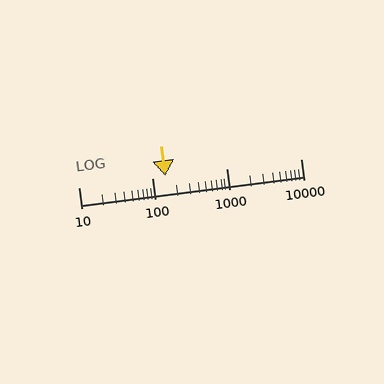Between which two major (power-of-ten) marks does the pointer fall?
The pointer is between 100 and 1000.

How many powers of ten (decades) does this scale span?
The scale spans 3 decades, from 10 to 10000.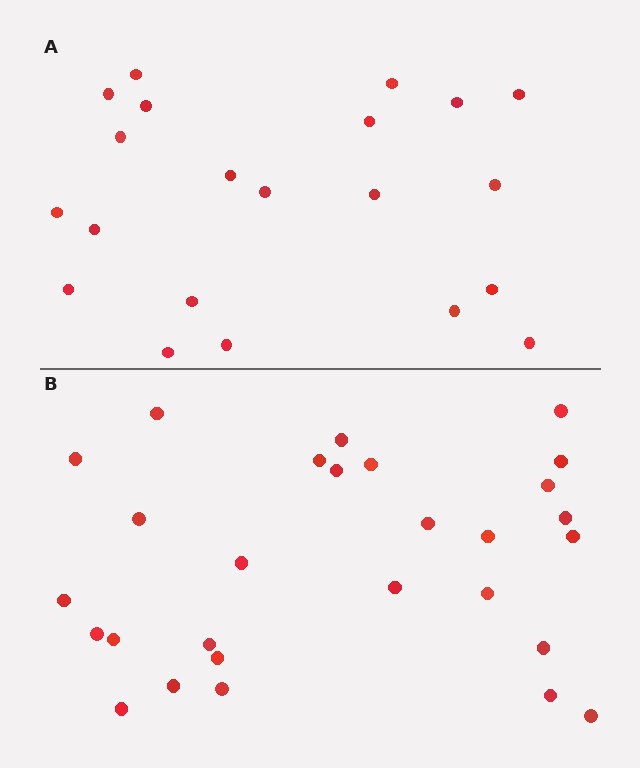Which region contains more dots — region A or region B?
Region B (the bottom region) has more dots.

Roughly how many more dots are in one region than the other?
Region B has roughly 8 or so more dots than region A.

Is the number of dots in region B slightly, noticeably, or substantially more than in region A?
Region B has noticeably more, but not dramatically so. The ratio is roughly 1.3 to 1.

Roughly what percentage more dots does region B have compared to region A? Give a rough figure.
About 35% more.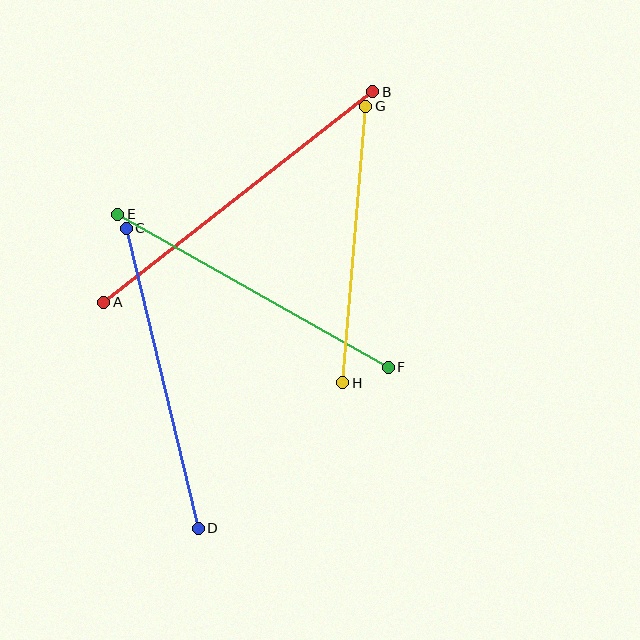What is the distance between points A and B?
The distance is approximately 341 pixels.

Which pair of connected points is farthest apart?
Points A and B are farthest apart.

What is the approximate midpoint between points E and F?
The midpoint is at approximately (253, 291) pixels.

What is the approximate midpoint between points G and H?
The midpoint is at approximately (354, 245) pixels.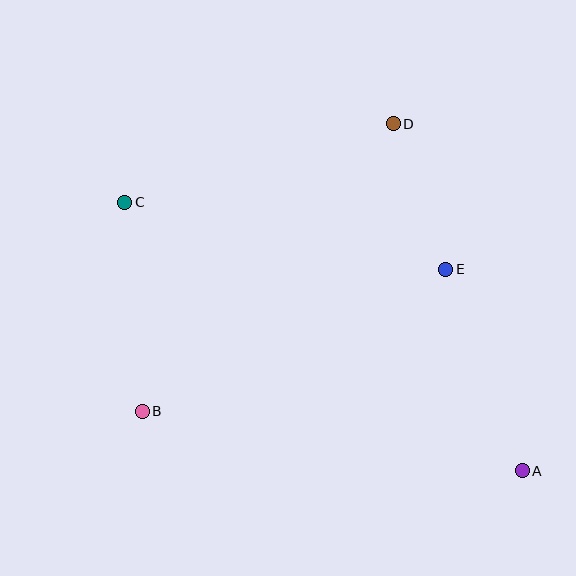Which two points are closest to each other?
Points D and E are closest to each other.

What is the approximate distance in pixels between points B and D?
The distance between B and D is approximately 382 pixels.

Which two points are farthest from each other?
Points A and C are farthest from each other.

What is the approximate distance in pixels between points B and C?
The distance between B and C is approximately 209 pixels.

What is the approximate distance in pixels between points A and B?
The distance between A and B is approximately 384 pixels.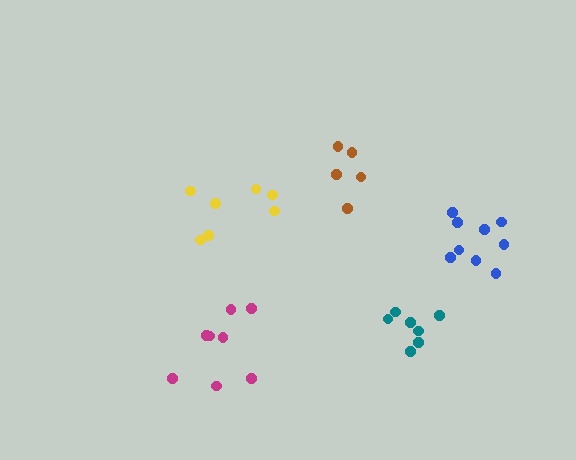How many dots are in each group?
Group 1: 8 dots, Group 2: 9 dots, Group 3: 7 dots, Group 4: 5 dots, Group 5: 7 dots (36 total).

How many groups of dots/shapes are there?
There are 5 groups.